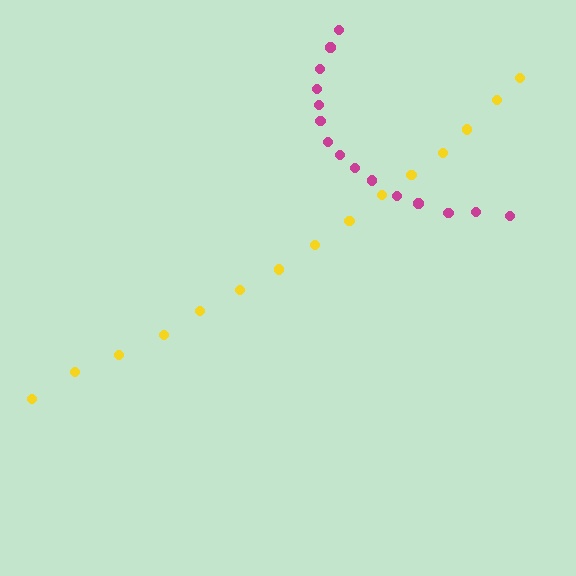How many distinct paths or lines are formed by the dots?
There are 2 distinct paths.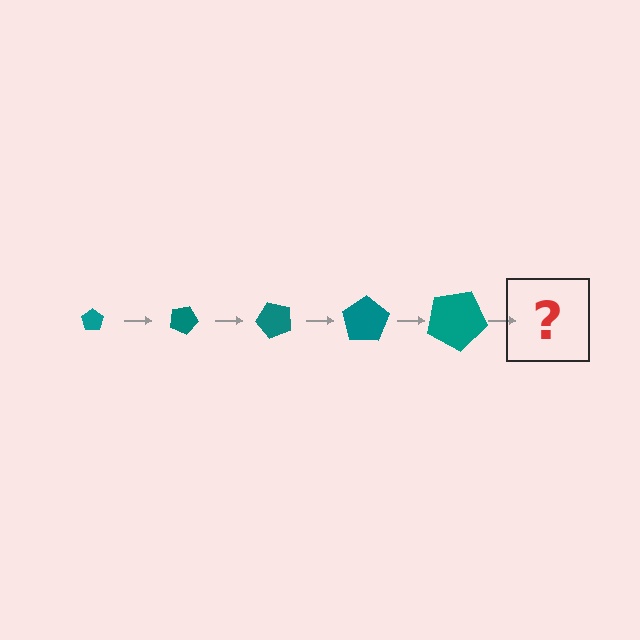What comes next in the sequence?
The next element should be a pentagon, larger than the previous one and rotated 125 degrees from the start.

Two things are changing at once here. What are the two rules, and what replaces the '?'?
The two rules are that the pentagon grows larger each step and it rotates 25 degrees each step. The '?' should be a pentagon, larger than the previous one and rotated 125 degrees from the start.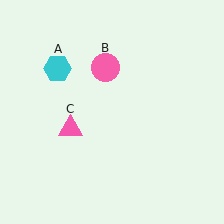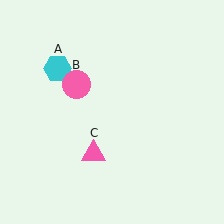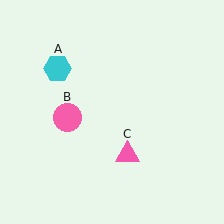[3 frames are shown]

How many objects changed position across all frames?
2 objects changed position: pink circle (object B), pink triangle (object C).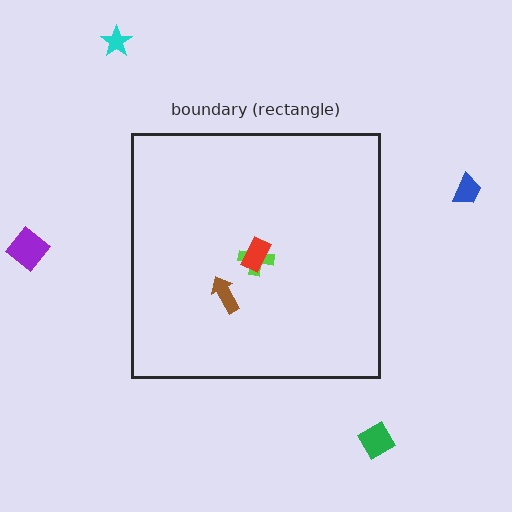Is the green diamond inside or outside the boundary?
Outside.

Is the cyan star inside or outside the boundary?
Outside.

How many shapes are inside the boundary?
3 inside, 4 outside.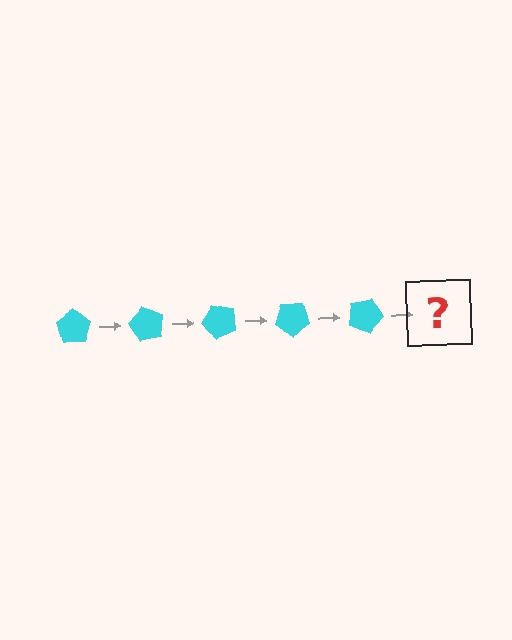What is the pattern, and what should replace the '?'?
The pattern is that the pentagon rotates 60 degrees each step. The '?' should be a cyan pentagon rotated 300 degrees.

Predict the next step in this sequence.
The next step is a cyan pentagon rotated 300 degrees.